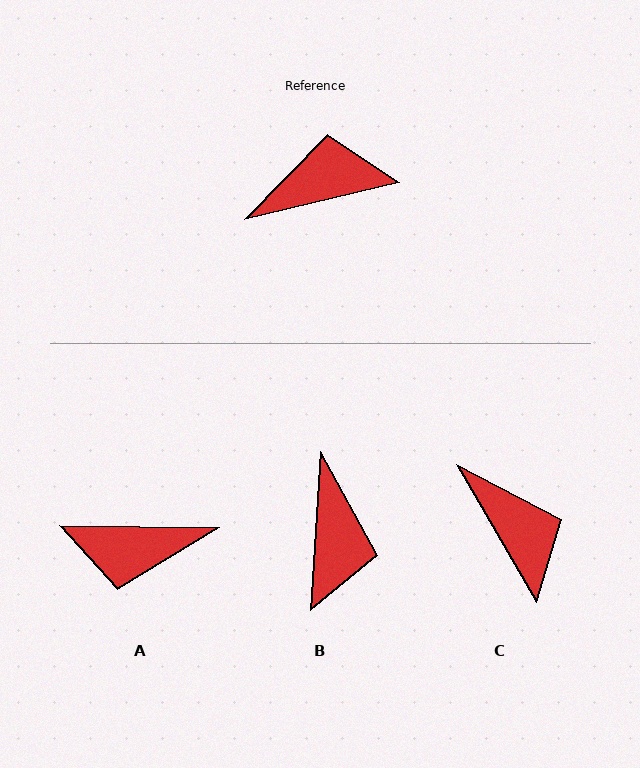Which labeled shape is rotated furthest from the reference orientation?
A, about 166 degrees away.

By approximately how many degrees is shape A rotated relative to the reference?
Approximately 166 degrees counter-clockwise.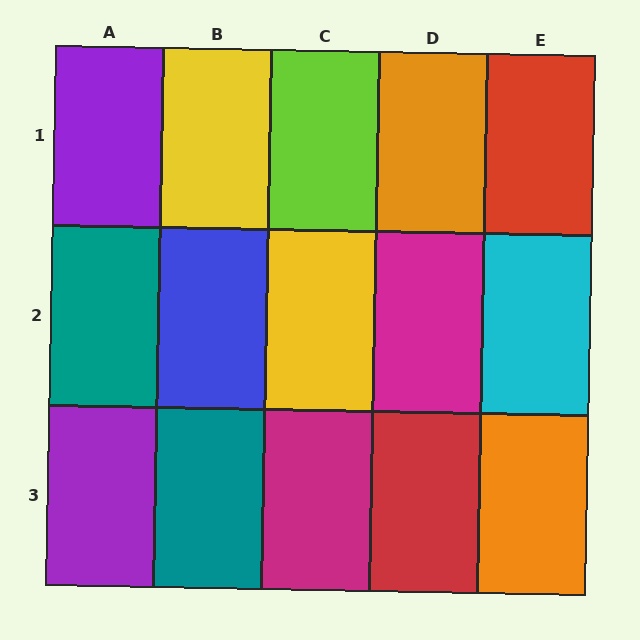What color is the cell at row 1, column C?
Lime.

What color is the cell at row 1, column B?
Yellow.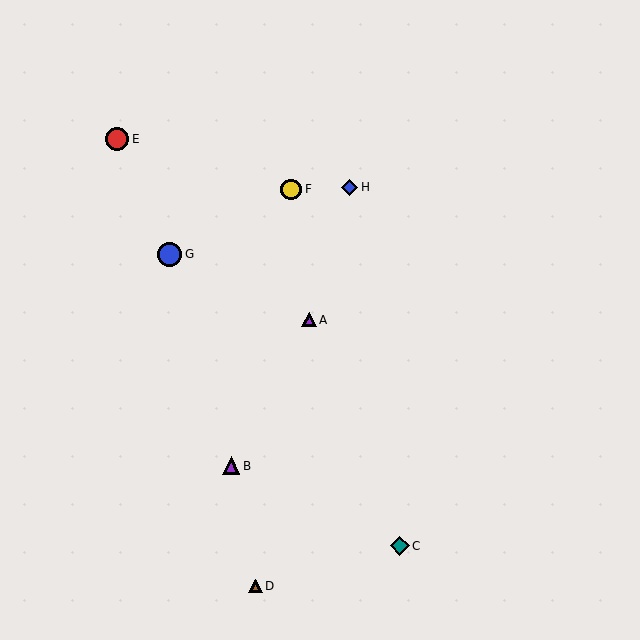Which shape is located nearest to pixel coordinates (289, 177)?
The yellow circle (labeled F) at (291, 189) is nearest to that location.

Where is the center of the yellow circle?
The center of the yellow circle is at (291, 189).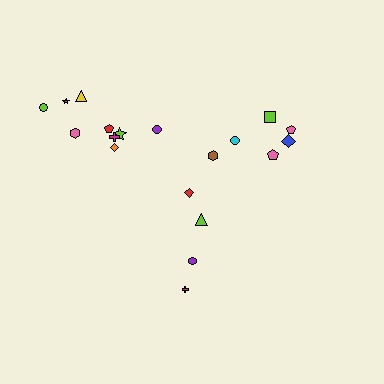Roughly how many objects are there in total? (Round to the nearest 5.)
Roughly 20 objects in total.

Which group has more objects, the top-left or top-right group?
The top-left group.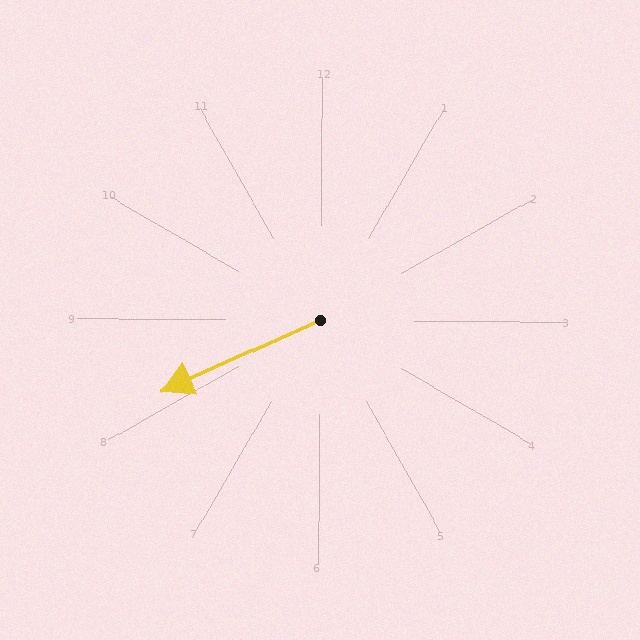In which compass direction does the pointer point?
Southwest.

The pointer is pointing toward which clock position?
Roughly 8 o'clock.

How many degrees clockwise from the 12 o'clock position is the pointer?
Approximately 246 degrees.